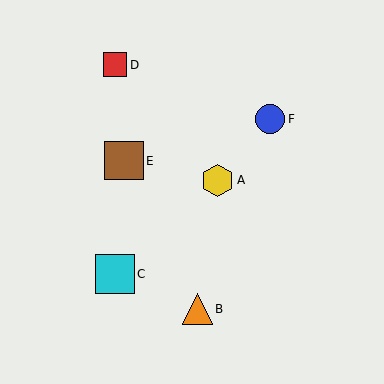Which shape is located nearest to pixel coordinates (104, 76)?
The red square (labeled D) at (115, 65) is nearest to that location.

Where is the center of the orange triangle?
The center of the orange triangle is at (197, 309).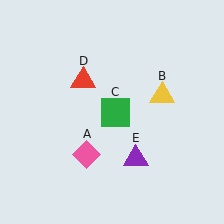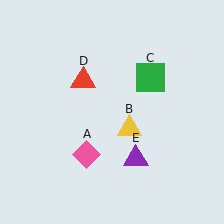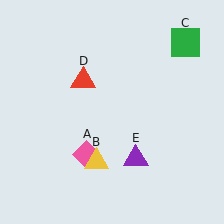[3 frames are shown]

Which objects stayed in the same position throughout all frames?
Pink diamond (object A) and red triangle (object D) and purple triangle (object E) remained stationary.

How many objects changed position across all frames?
2 objects changed position: yellow triangle (object B), green square (object C).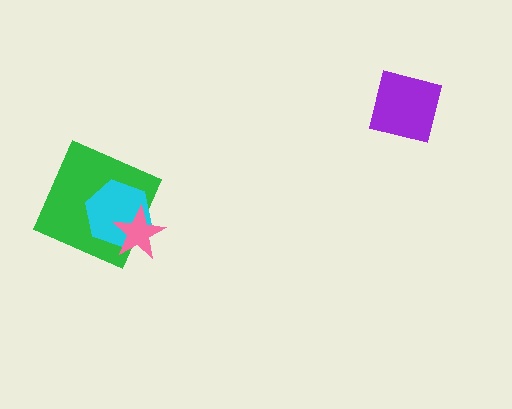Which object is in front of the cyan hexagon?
The pink star is in front of the cyan hexagon.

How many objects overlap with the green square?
2 objects overlap with the green square.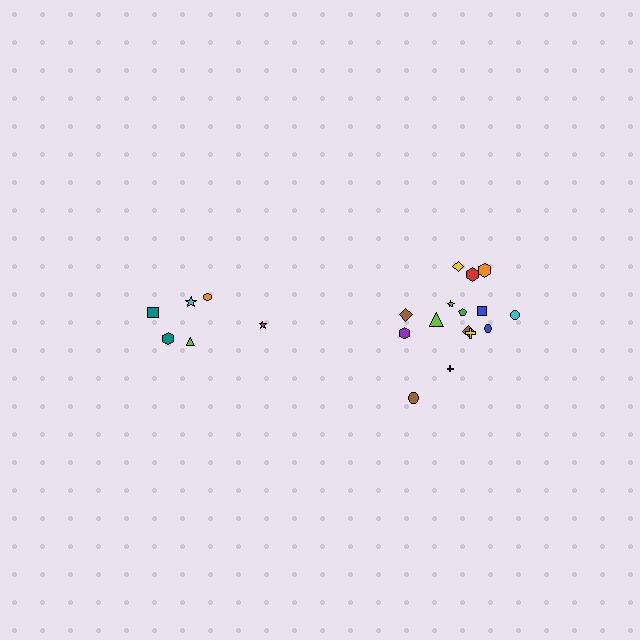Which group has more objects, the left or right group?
The right group.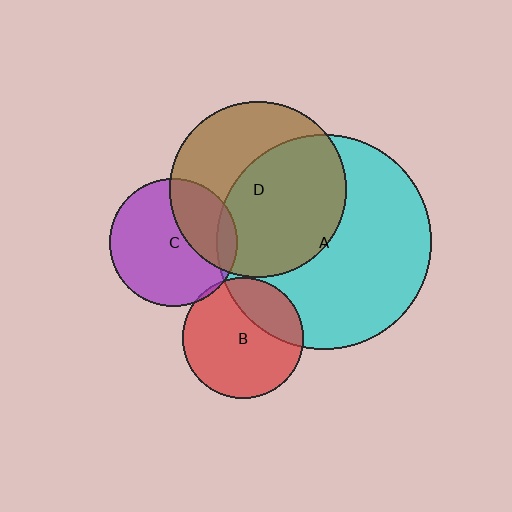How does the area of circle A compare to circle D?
Approximately 1.5 times.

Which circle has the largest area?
Circle A (cyan).